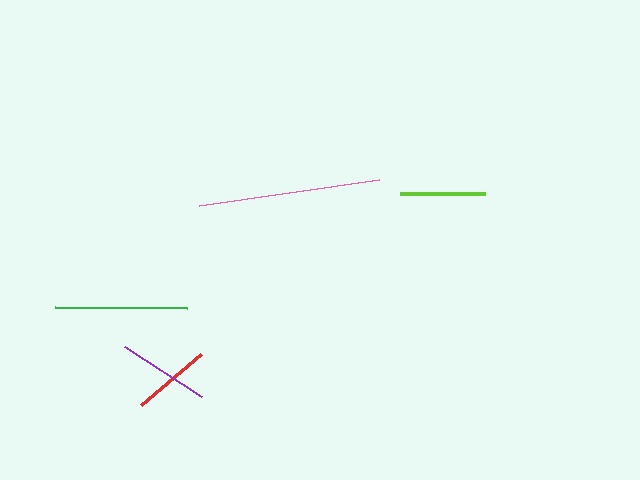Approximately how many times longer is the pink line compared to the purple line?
The pink line is approximately 2.0 times the length of the purple line.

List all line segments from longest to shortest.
From longest to shortest: pink, green, purple, lime, red.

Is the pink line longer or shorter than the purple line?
The pink line is longer than the purple line.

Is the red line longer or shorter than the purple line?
The purple line is longer than the red line.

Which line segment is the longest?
The pink line is the longest at approximately 181 pixels.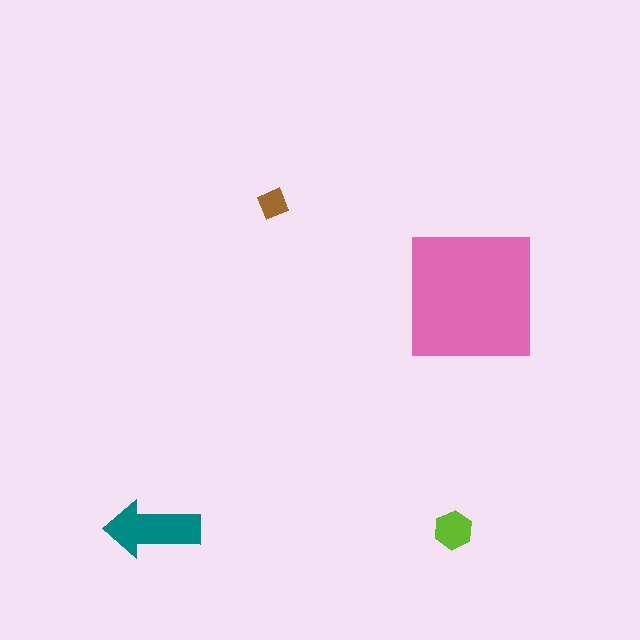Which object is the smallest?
The brown diamond.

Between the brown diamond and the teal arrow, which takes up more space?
The teal arrow.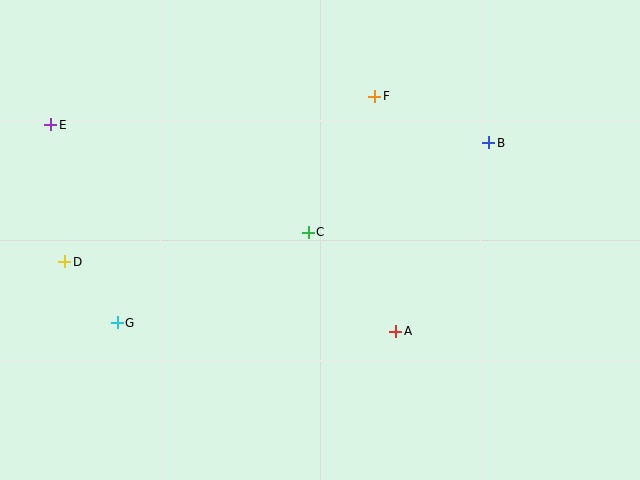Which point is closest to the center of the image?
Point C at (308, 232) is closest to the center.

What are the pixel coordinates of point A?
Point A is at (396, 331).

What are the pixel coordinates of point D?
Point D is at (65, 262).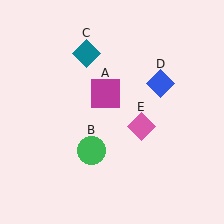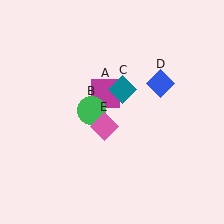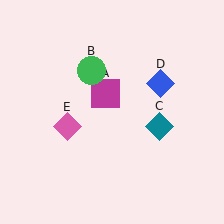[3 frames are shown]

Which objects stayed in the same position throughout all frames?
Magenta square (object A) and blue diamond (object D) remained stationary.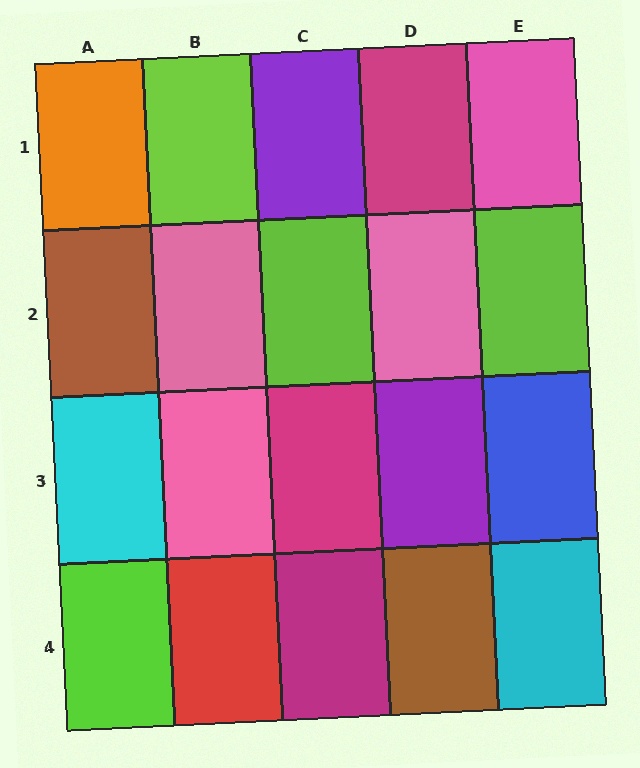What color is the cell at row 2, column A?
Brown.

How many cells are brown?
2 cells are brown.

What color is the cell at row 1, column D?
Magenta.